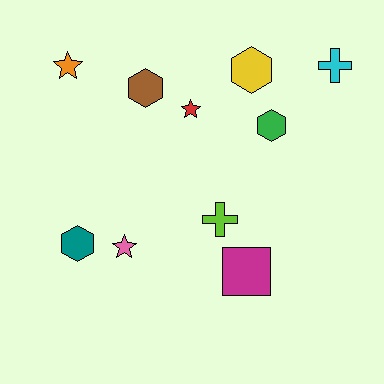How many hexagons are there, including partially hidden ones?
There are 4 hexagons.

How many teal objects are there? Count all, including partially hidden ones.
There is 1 teal object.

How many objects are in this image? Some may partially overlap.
There are 10 objects.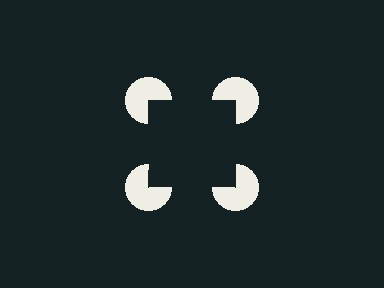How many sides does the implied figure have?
4 sides.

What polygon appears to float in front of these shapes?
An illusory square — its edges are inferred from the aligned wedge cuts in the pac-man discs, not physically drawn.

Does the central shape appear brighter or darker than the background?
It typically appears slightly darker than the background, even though no actual brightness change is drawn.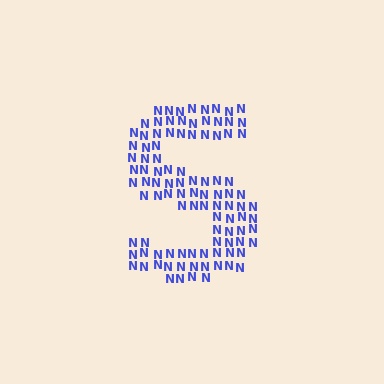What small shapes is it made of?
It is made of small letter N's.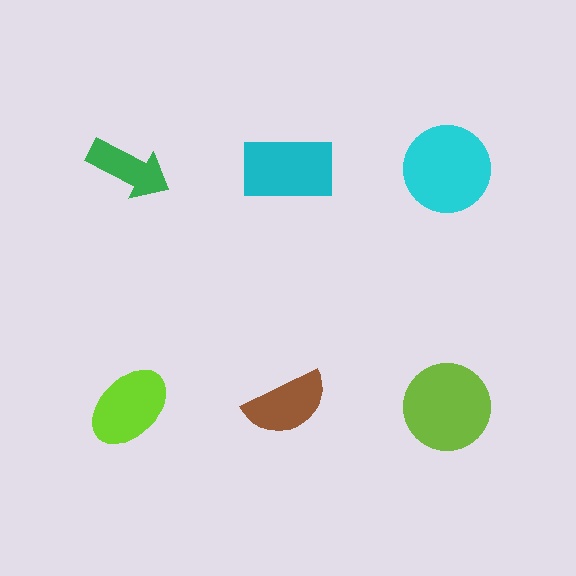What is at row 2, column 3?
A lime circle.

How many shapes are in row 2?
3 shapes.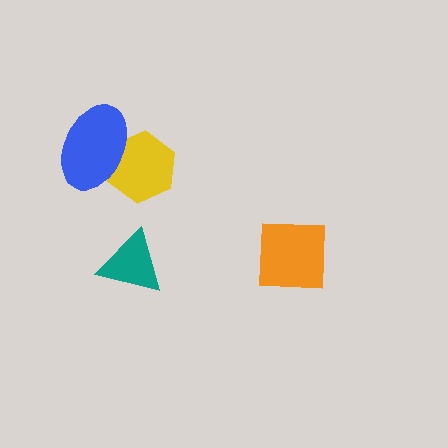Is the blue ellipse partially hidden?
No, no other shape covers it.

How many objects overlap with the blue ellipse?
1 object overlaps with the blue ellipse.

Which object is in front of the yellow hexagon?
The blue ellipse is in front of the yellow hexagon.